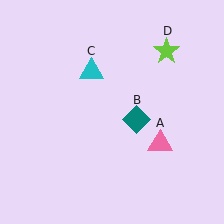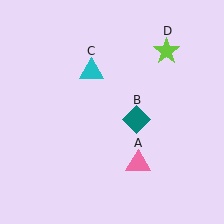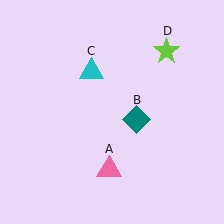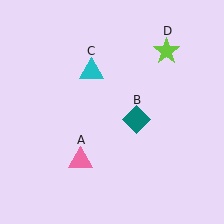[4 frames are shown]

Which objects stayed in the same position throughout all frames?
Teal diamond (object B) and cyan triangle (object C) and lime star (object D) remained stationary.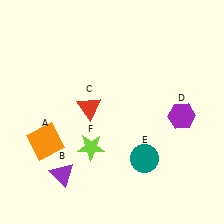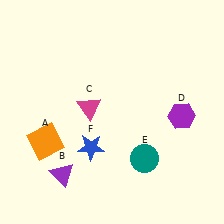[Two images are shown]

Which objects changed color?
C changed from red to magenta. F changed from lime to blue.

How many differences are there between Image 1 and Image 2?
There are 2 differences between the two images.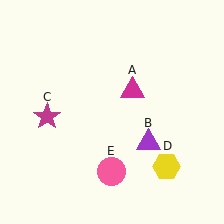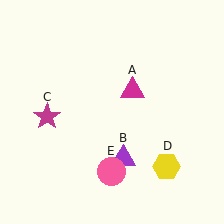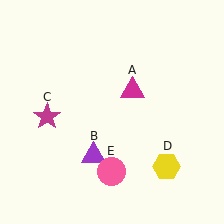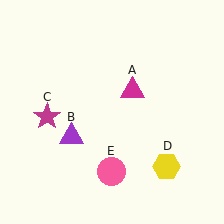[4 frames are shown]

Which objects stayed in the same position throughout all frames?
Magenta triangle (object A) and magenta star (object C) and yellow hexagon (object D) and pink circle (object E) remained stationary.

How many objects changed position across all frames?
1 object changed position: purple triangle (object B).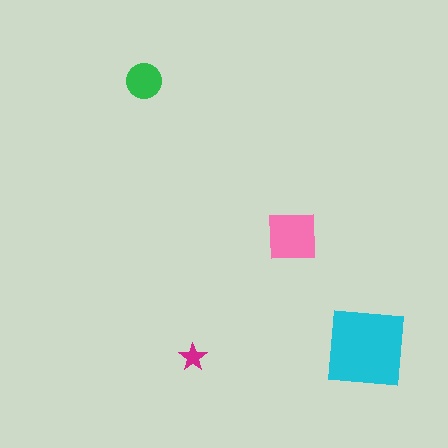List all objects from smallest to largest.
The magenta star, the green circle, the pink square, the cyan square.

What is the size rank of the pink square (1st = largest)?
2nd.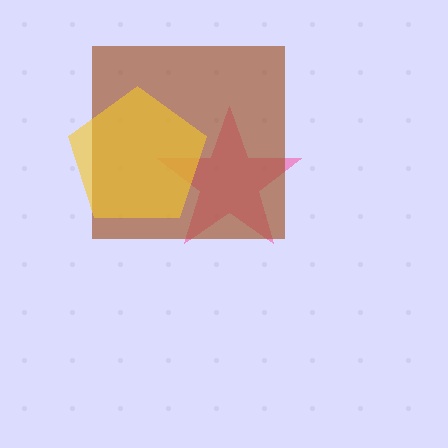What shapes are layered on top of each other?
The layered shapes are: a pink star, a brown square, a yellow pentagon.